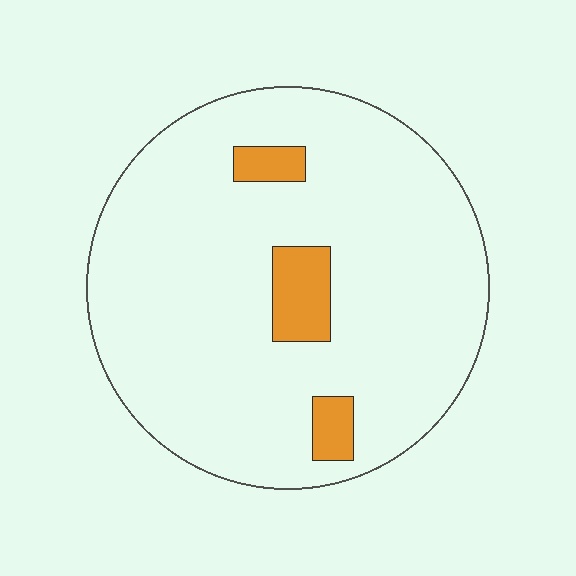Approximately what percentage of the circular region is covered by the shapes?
Approximately 10%.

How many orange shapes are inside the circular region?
3.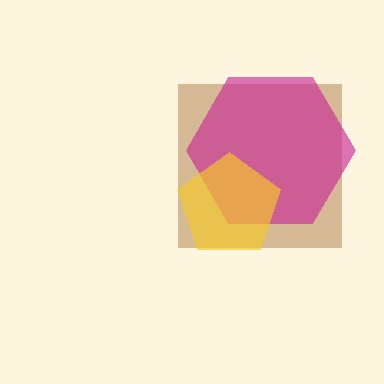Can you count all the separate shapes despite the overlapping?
Yes, there are 3 separate shapes.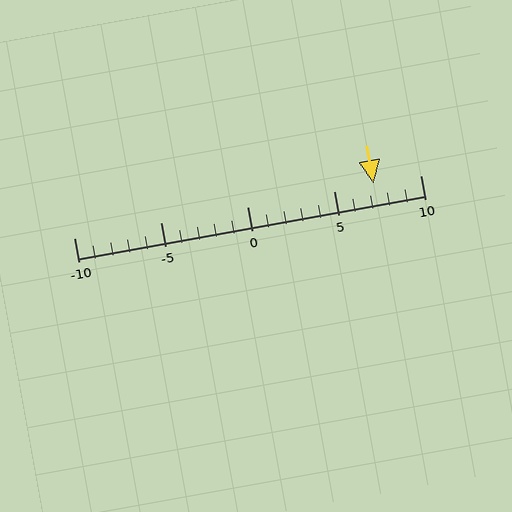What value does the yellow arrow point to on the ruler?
The yellow arrow points to approximately 7.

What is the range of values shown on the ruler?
The ruler shows values from -10 to 10.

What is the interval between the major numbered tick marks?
The major tick marks are spaced 5 units apart.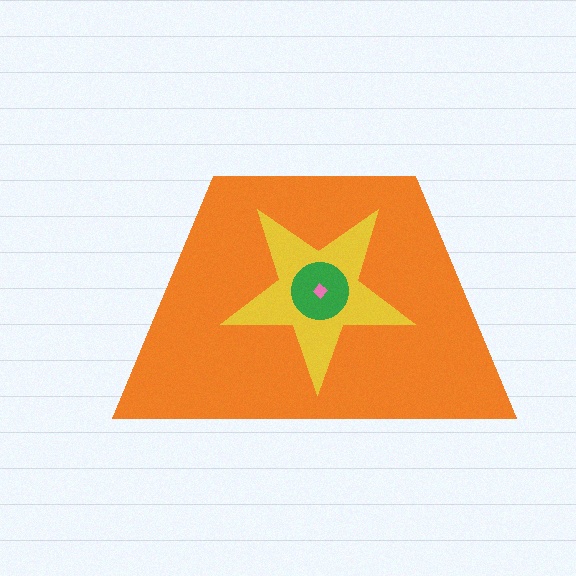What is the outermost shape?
The orange trapezoid.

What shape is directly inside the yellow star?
The green circle.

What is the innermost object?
The pink diamond.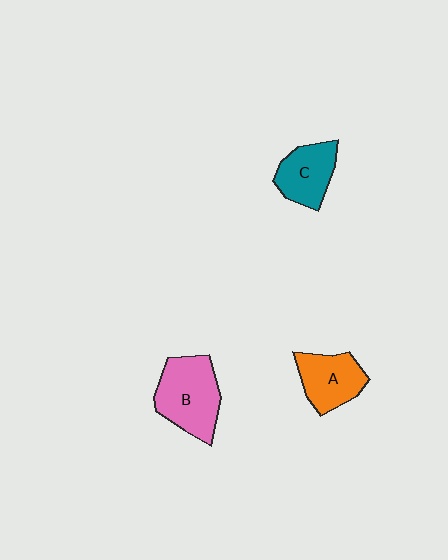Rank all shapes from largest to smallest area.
From largest to smallest: B (pink), A (orange), C (teal).